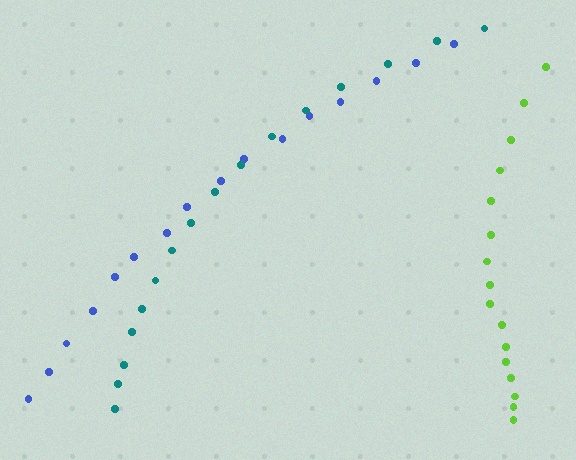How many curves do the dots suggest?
There are 3 distinct paths.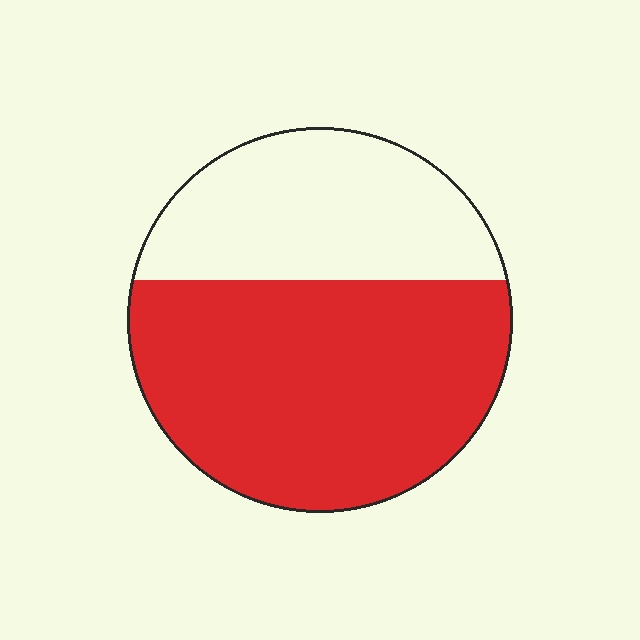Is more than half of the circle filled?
Yes.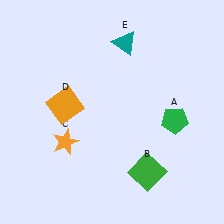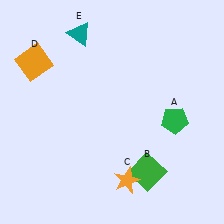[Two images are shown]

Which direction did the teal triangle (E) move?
The teal triangle (E) moved left.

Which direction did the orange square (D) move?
The orange square (D) moved up.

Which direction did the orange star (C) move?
The orange star (C) moved right.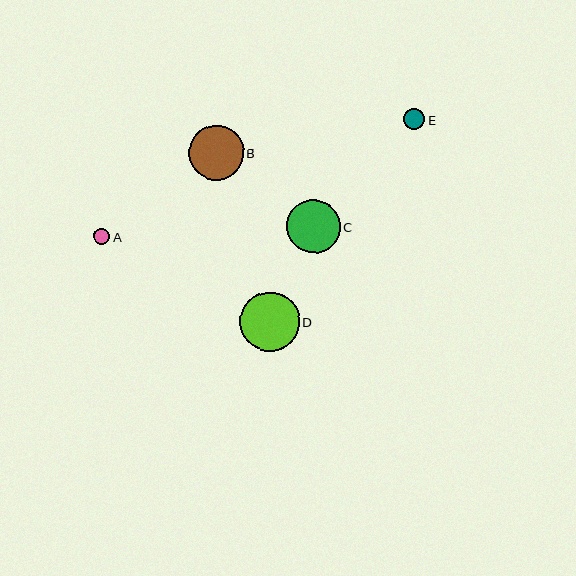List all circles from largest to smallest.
From largest to smallest: D, B, C, E, A.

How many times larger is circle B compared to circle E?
Circle B is approximately 2.6 times the size of circle E.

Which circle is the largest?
Circle D is the largest with a size of approximately 60 pixels.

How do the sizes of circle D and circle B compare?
Circle D and circle B are approximately the same size.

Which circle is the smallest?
Circle A is the smallest with a size of approximately 17 pixels.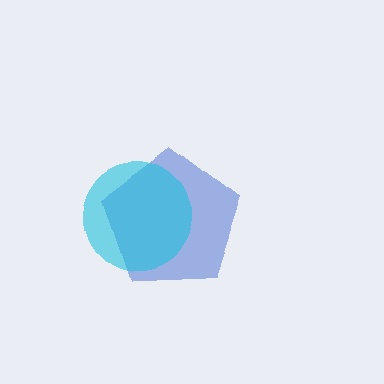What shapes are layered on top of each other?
The layered shapes are: a blue pentagon, a cyan circle.